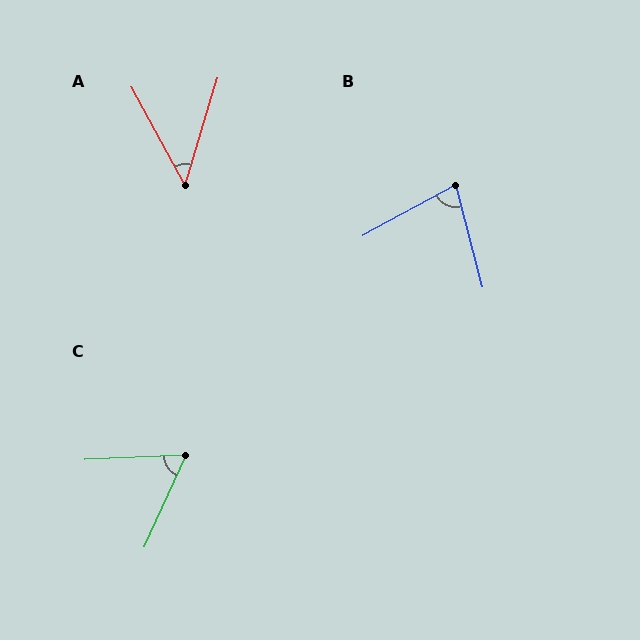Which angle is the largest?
B, at approximately 76 degrees.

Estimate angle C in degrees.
Approximately 63 degrees.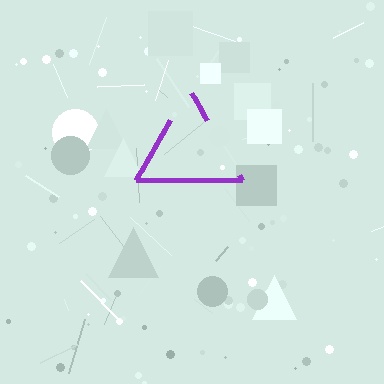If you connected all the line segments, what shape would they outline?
They would outline a triangle.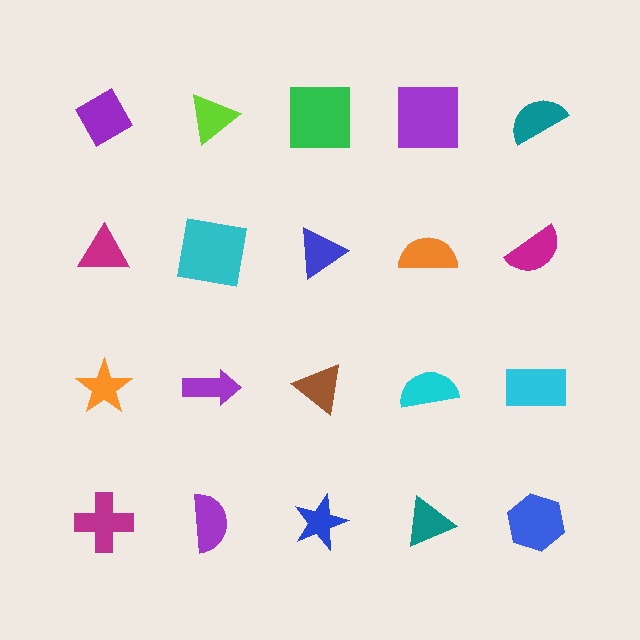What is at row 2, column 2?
A cyan square.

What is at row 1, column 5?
A teal semicircle.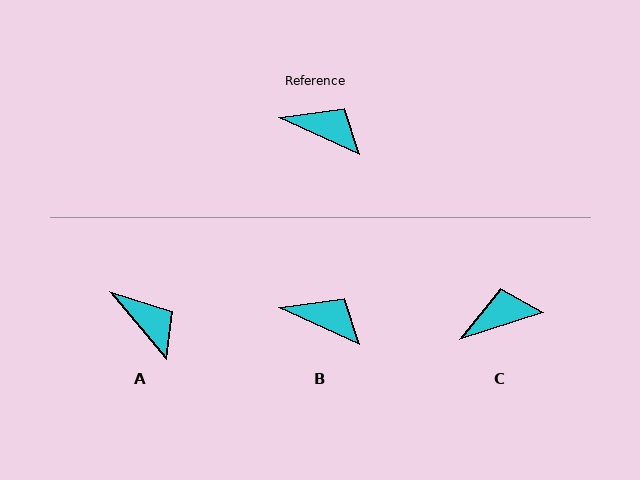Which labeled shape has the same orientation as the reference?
B.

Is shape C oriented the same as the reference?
No, it is off by about 43 degrees.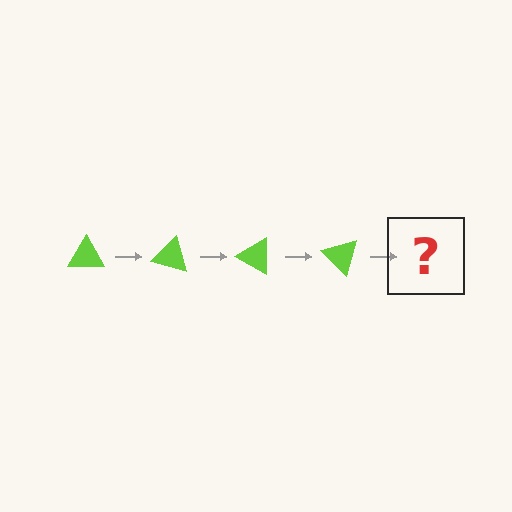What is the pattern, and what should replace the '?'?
The pattern is that the triangle rotates 15 degrees each step. The '?' should be a lime triangle rotated 60 degrees.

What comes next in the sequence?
The next element should be a lime triangle rotated 60 degrees.